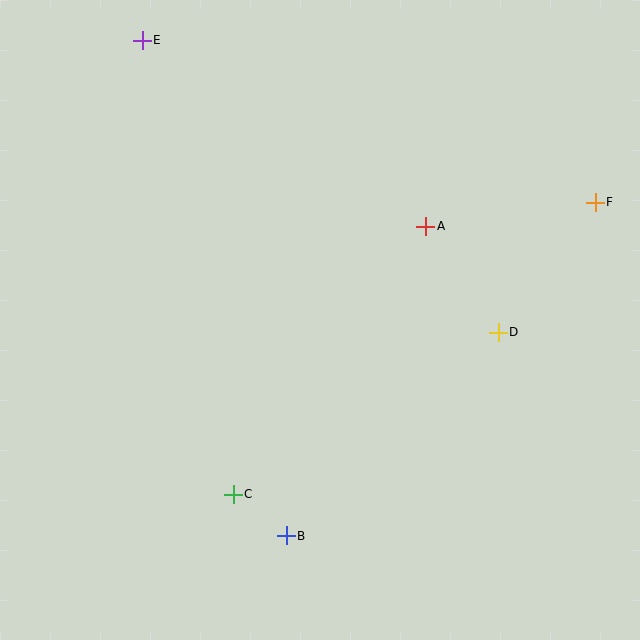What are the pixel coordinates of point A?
Point A is at (426, 226).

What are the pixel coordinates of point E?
Point E is at (142, 40).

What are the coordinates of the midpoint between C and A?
The midpoint between C and A is at (329, 360).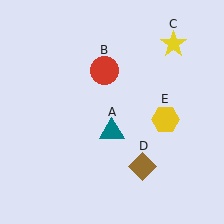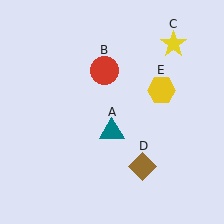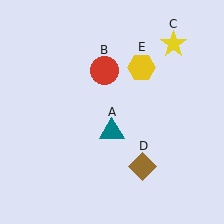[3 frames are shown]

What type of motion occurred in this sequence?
The yellow hexagon (object E) rotated counterclockwise around the center of the scene.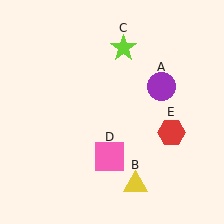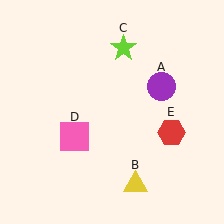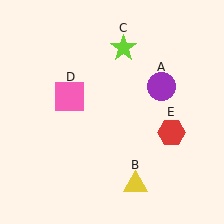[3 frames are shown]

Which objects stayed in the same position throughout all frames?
Purple circle (object A) and yellow triangle (object B) and lime star (object C) and red hexagon (object E) remained stationary.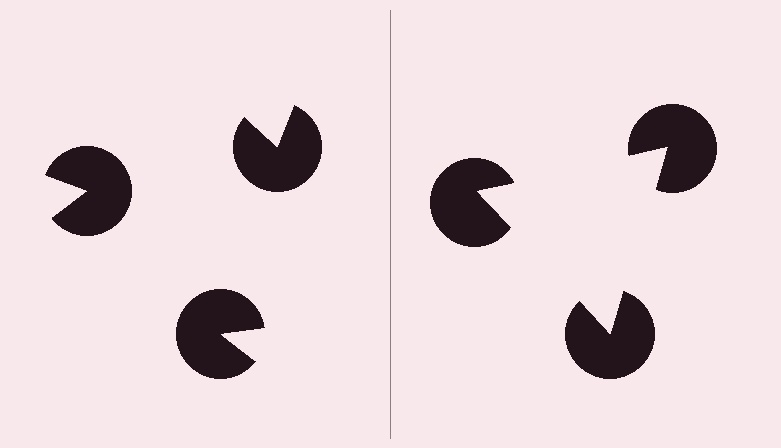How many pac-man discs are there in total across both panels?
6 — 3 on each side.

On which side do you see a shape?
An illusory triangle appears on the right side. On the left side the wedge cuts are rotated, so no coherent shape forms.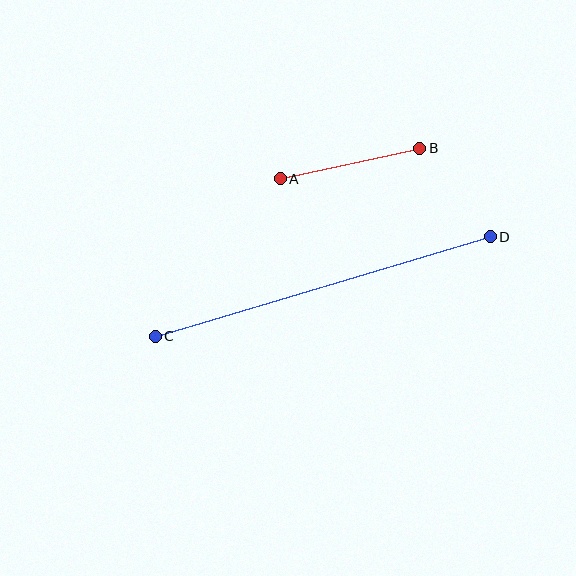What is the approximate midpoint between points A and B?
The midpoint is at approximately (350, 164) pixels.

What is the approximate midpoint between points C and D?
The midpoint is at approximately (323, 286) pixels.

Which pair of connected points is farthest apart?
Points C and D are farthest apart.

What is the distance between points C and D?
The distance is approximately 350 pixels.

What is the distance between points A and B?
The distance is approximately 143 pixels.